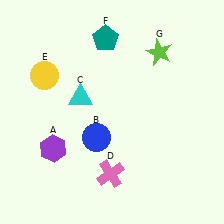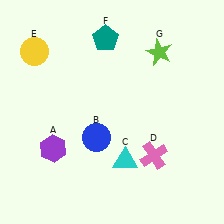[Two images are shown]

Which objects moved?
The objects that moved are: the cyan triangle (C), the pink cross (D), the yellow circle (E).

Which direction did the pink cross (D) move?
The pink cross (D) moved right.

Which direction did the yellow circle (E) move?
The yellow circle (E) moved up.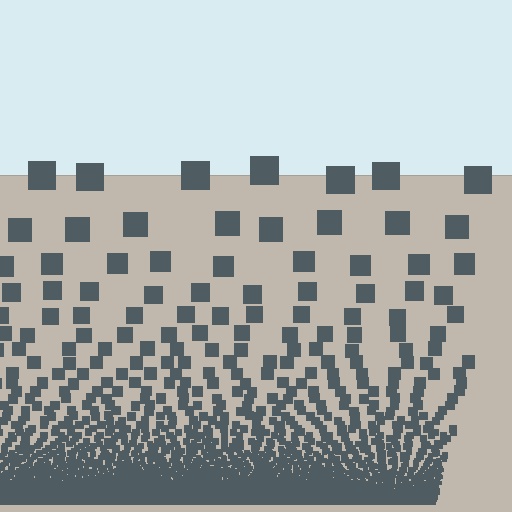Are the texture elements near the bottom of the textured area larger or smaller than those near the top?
Smaller. The gradient is inverted — elements near the bottom are smaller and denser.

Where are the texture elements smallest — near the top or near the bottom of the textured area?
Near the bottom.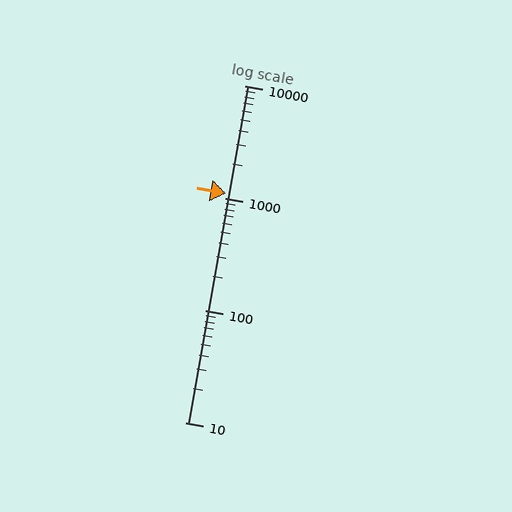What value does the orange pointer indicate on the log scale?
The pointer indicates approximately 1100.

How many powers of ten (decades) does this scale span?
The scale spans 3 decades, from 10 to 10000.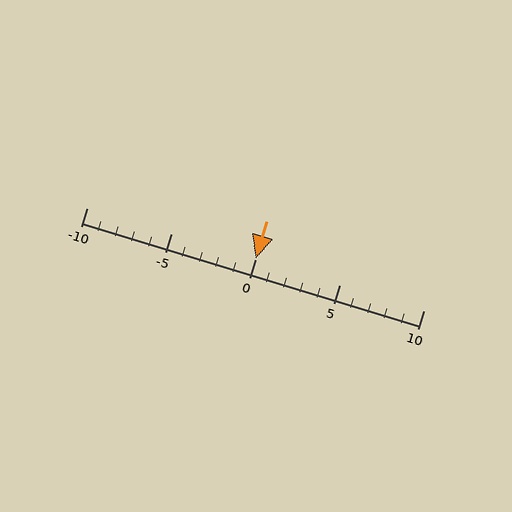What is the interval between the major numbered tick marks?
The major tick marks are spaced 5 units apart.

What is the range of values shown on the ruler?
The ruler shows values from -10 to 10.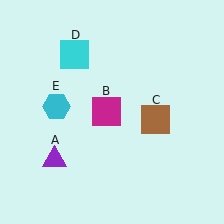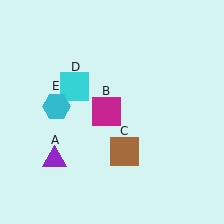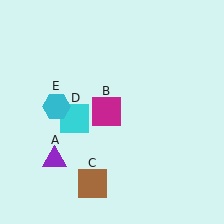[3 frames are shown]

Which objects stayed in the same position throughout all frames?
Purple triangle (object A) and magenta square (object B) and cyan hexagon (object E) remained stationary.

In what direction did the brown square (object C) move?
The brown square (object C) moved down and to the left.